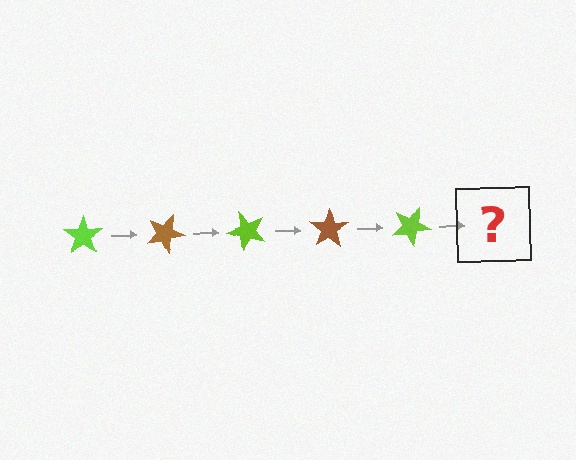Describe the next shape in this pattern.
It should be a brown star, rotated 125 degrees from the start.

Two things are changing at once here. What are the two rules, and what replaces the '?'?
The two rules are that it rotates 25 degrees each step and the color cycles through lime and brown. The '?' should be a brown star, rotated 125 degrees from the start.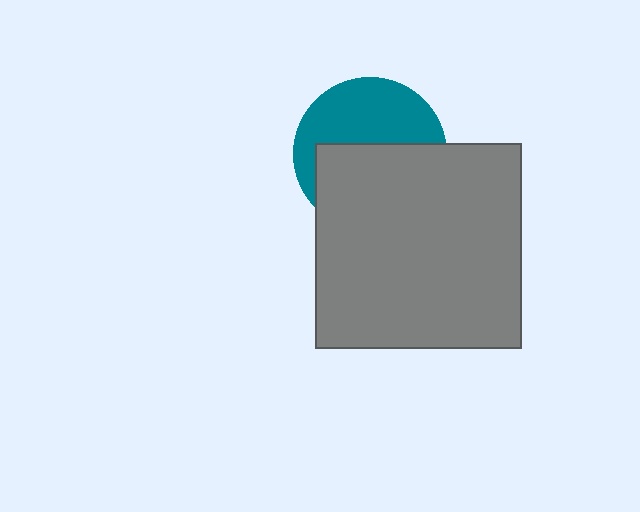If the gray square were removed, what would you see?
You would see the complete teal circle.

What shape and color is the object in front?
The object in front is a gray square.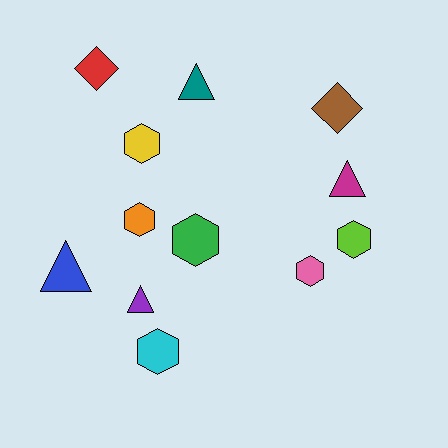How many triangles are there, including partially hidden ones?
There are 4 triangles.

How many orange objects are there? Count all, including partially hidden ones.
There is 1 orange object.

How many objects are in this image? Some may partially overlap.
There are 12 objects.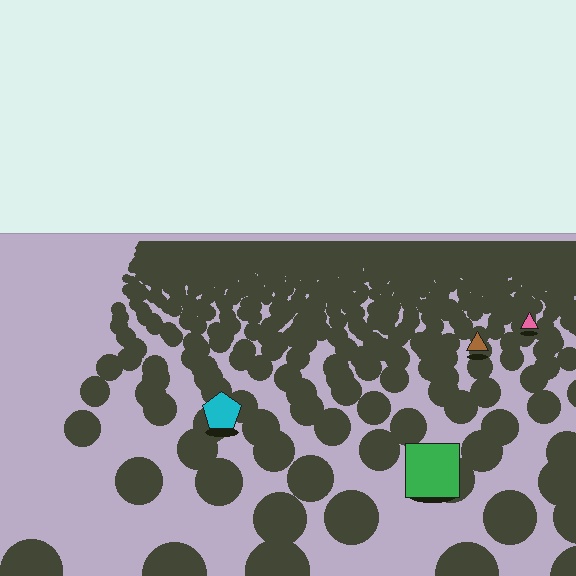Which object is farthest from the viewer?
The pink triangle is farthest from the viewer. It appears smaller and the ground texture around it is denser.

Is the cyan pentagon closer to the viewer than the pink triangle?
Yes. The cyan pentagon is closer — you can tell from the texture gradient: the ground texture is coarser near it.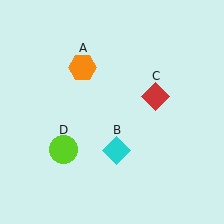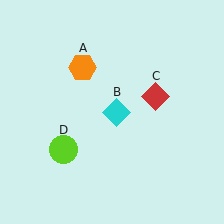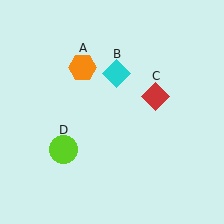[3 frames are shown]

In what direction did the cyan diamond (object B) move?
The cyan diamond (object B) moved up.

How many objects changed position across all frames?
1 object changed position: cyan diamond (object B).